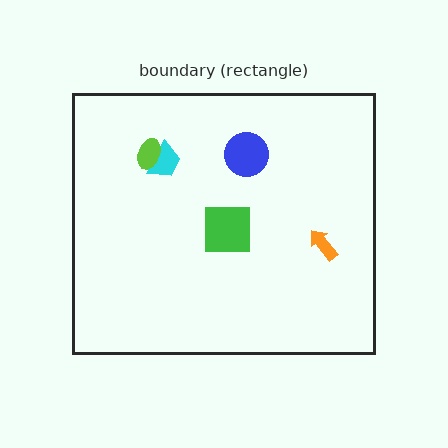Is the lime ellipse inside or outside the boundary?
Inside.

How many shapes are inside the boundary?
5 inside, 0 outside.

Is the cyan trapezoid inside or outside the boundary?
Inside.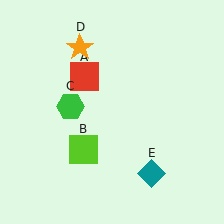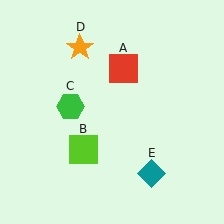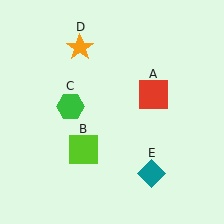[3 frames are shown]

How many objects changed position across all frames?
1 object changed position: red square (object A).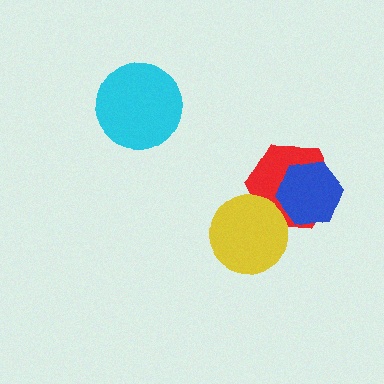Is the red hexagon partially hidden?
Yes, it is partially covered by another shape.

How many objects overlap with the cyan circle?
0 objects overlap with the cyan circle.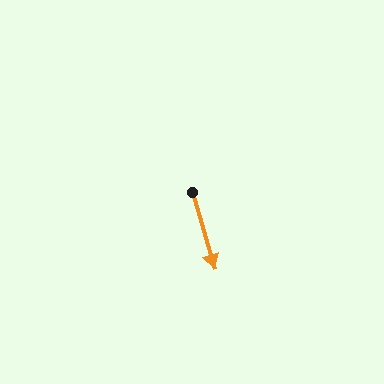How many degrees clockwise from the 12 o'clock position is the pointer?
Approximately 163 degrees.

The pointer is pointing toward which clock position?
Roughly 5 o'clock.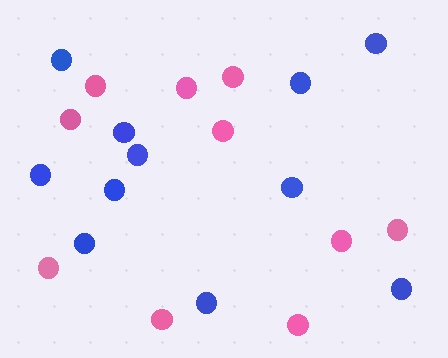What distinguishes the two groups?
There are 2 groups: one group of pink circles (10) and one group of blue circles (11).